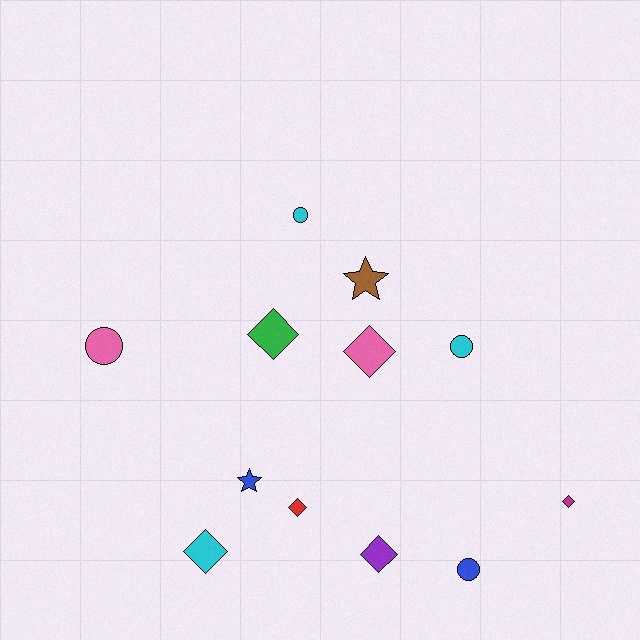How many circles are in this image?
There are 4 circles.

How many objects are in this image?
There are 12 objects.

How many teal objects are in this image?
There are no teal objects.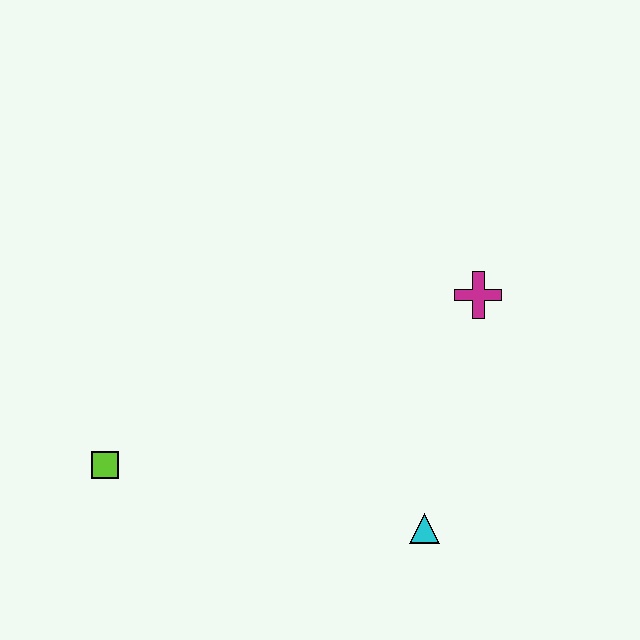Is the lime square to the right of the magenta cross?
No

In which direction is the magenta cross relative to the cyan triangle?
The magenta cross is above the cyan triangle.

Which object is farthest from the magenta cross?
The lime square is farthest from the magenta cross.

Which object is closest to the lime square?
The cyan triangle is closest to the lime square.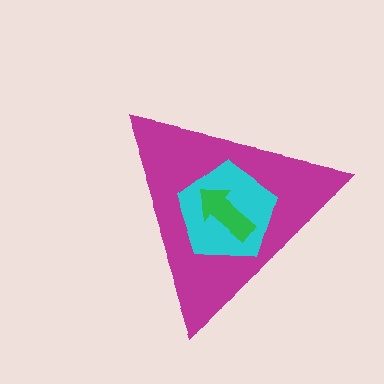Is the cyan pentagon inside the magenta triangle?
Yes.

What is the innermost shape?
The green arrow.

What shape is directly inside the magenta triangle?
The cyan pentagon.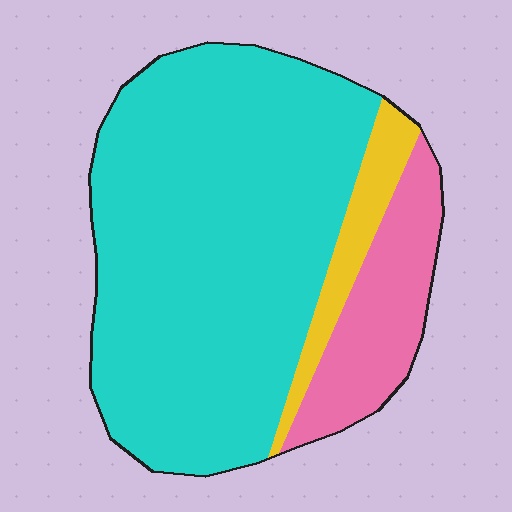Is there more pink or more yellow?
Pink.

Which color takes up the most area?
Cyan, at roughly 75%.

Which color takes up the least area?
Yellow, at roughly 10%.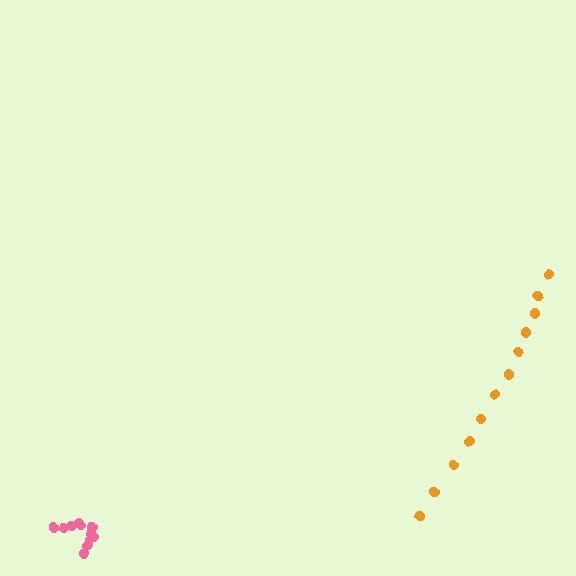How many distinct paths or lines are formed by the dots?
There are 2 distinct paths.